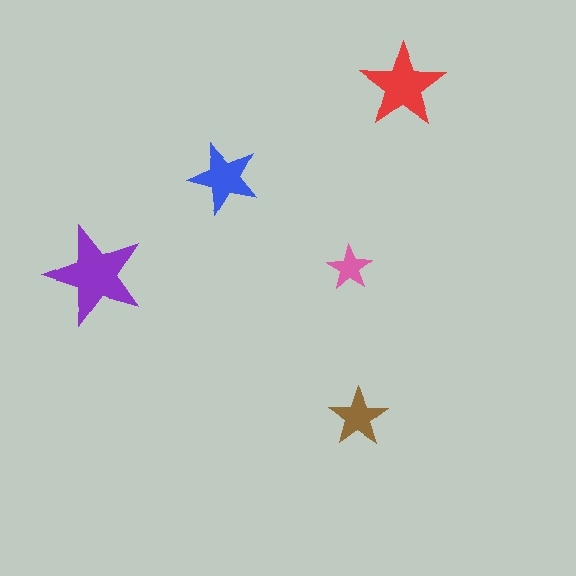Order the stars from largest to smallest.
the purple one, the red one, the blue one, the brown one, the pink one.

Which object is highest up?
The red star is topmost.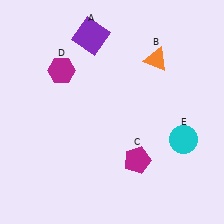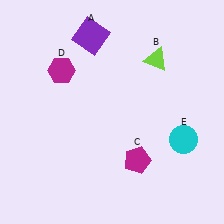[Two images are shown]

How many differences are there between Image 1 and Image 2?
There is 1 difference between the two images.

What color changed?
The triangle (B) changed from orange in Image 1 to lime in Image 2.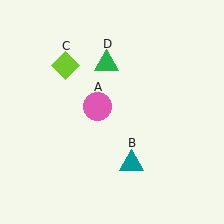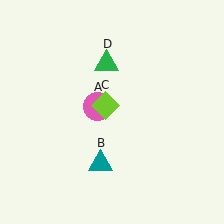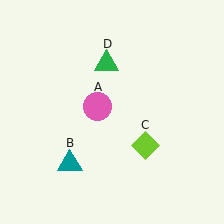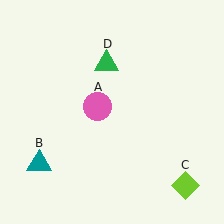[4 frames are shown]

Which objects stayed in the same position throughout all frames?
Pink circle (object A) and green triangle (object D) remained stationary.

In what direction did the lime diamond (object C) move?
The lime diamond (object C) moved down and to the right.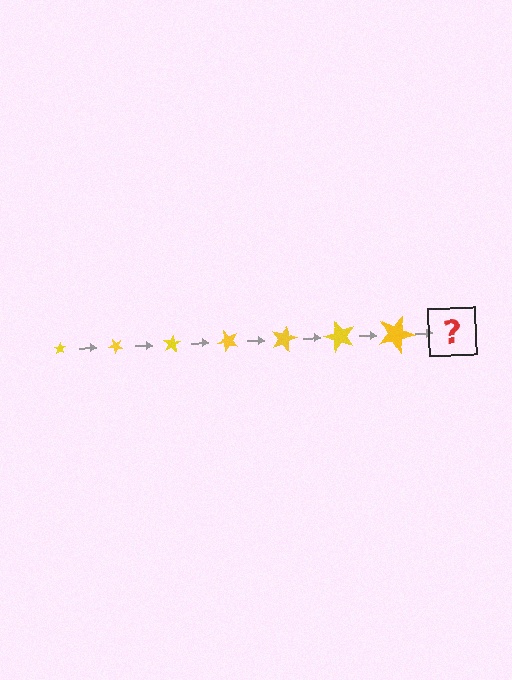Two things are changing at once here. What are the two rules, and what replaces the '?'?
The two rules are that the star grows larger each step and it rotates 40 degrees each step. The '?' should be a star, larger than the previous one and rotated 280 degrees from the start.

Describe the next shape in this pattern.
It should be a star, larger than the previous one and rotated 280 degrees from the start.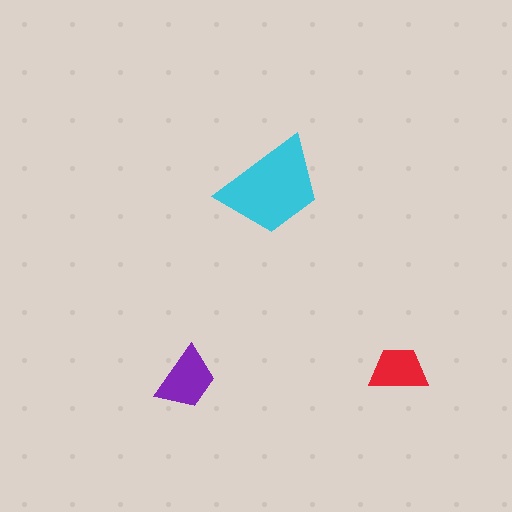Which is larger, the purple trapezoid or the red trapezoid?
The purple one.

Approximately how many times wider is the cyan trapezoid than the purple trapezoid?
About 1.5 times wider.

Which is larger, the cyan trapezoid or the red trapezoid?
The cyan one.